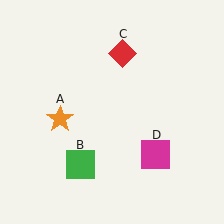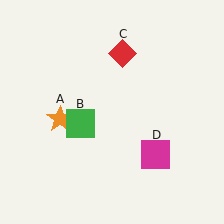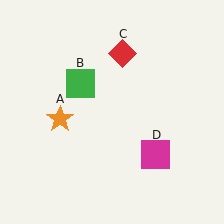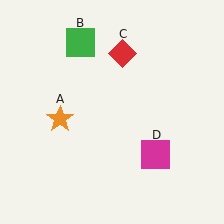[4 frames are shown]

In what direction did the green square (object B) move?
The green square (object B) moved up.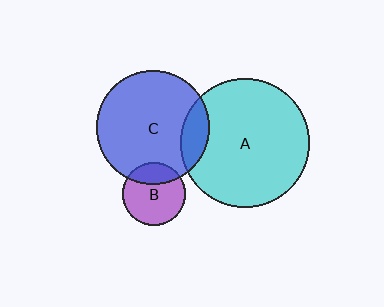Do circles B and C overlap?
Yes.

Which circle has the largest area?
Circle A (cyan).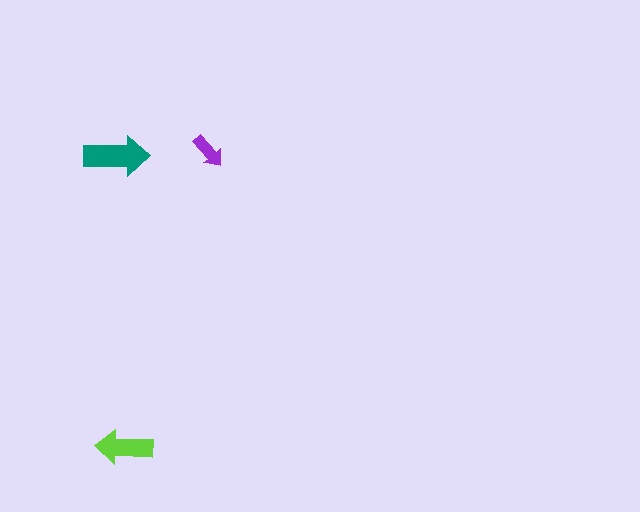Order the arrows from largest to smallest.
the teal one, the lime one, the purple one.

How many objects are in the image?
There are 3 objects in the image.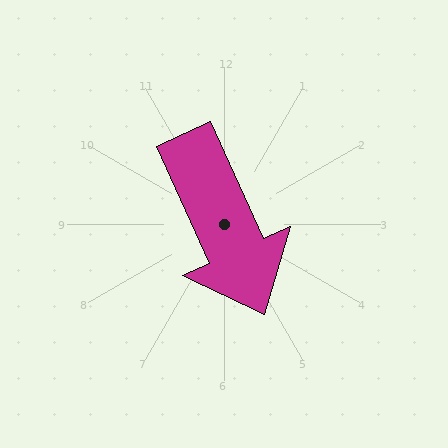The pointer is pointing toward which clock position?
Roughly 5 o'clock.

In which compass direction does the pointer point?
Southeast.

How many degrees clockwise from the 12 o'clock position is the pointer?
Approximately 156 degrees.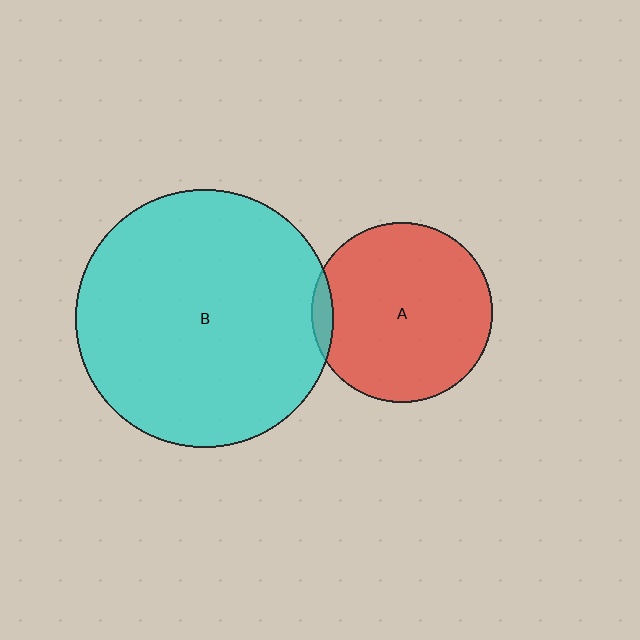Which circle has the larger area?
Circle B (cyan).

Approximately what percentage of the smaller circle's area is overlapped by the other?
Approximately 5%.